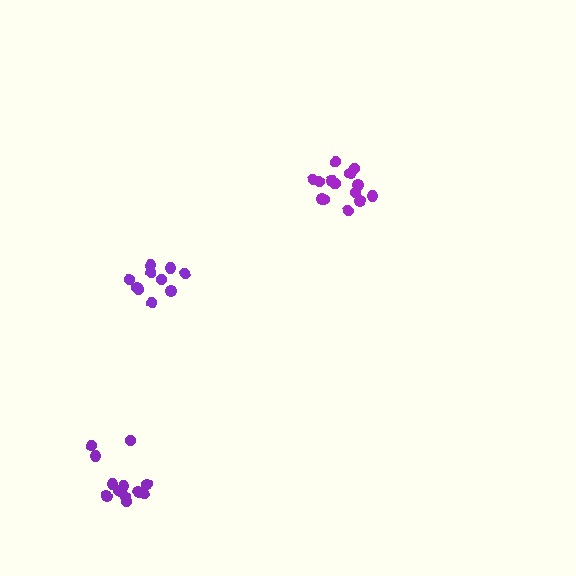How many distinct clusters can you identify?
There are 3 distinct clusters.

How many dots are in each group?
Group 1: 14 dots, Group 2: 10 dots, Group 3: 12 dots (36 total).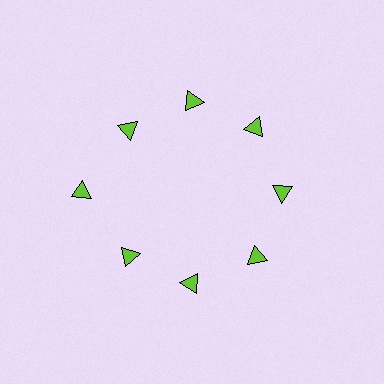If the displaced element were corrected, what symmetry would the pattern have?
It would have 8-fold rotational symmetry — the pattern would map onto itself every 45 degrees.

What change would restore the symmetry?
The symmetry would be restored by moving it inward, back onto the ring so that all 8 triangles sit at equal angles and equal distance from the center.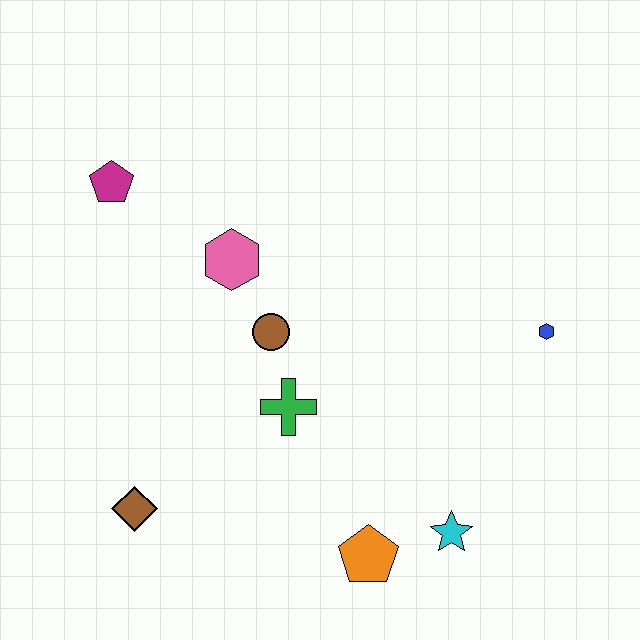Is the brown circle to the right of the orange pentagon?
No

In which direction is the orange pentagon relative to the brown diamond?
The orange pentagon is to the right of the brown diamond.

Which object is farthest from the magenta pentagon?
The cyan star is farthest from the magenta pentagon.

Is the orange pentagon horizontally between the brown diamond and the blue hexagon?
Yes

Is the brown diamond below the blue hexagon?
Yes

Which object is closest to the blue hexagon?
The cyan star is closest to the blue hexagon.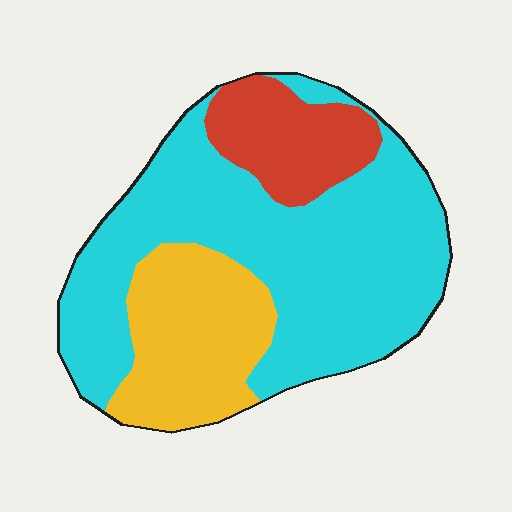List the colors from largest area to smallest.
From largest to smallest: cyan, yellow, red.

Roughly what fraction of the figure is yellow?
Yellow covers 24% of the figure.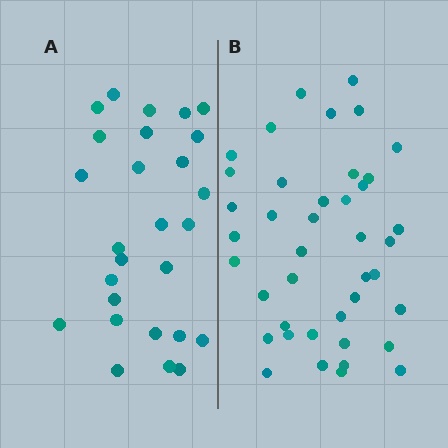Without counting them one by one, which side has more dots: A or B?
Region B (the right region) has more dots.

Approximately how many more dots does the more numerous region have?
Region B has approximately 15 more dots than region A.